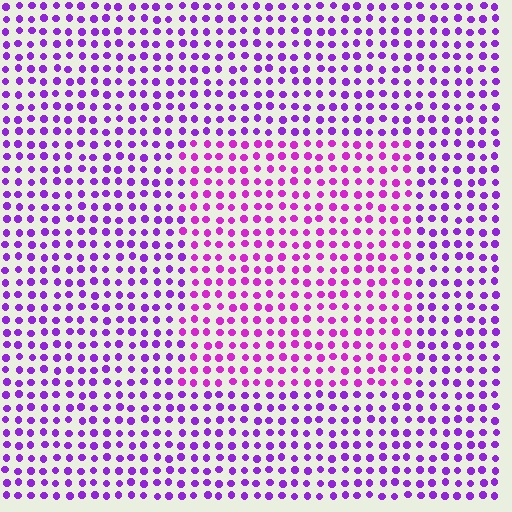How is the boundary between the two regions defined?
The boundary is defined purely by a slight shift in hue (about 26 degrees). Spacing, size, and orientation are identical on both sides.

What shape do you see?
I see a rectangle.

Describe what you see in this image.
The image is filled with small purple elements in a uniform arrangement. A rectangle-shaped region is visible where the elements are tinted to a slightly different hue, forming a subtle color boundary.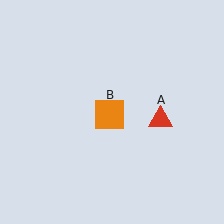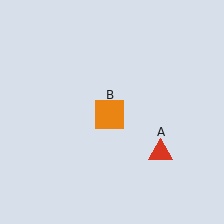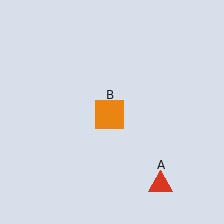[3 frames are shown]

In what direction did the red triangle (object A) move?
The red triangle (object A) moved down.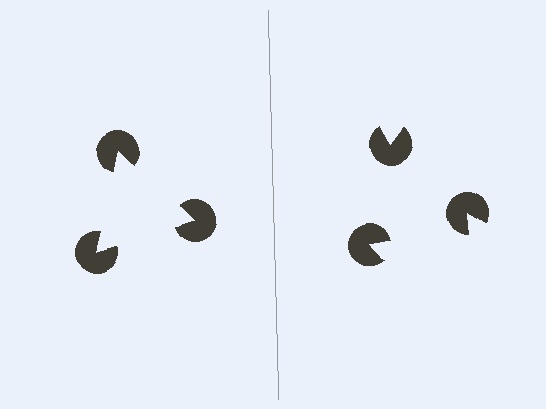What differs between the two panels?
The pac-man discs are positioned identically on both sides; only the wedge orientations differ. On the left they align to a triangle; on the right they are misaligned.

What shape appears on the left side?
An illusory triangle.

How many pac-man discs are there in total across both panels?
6 — 3 on each side.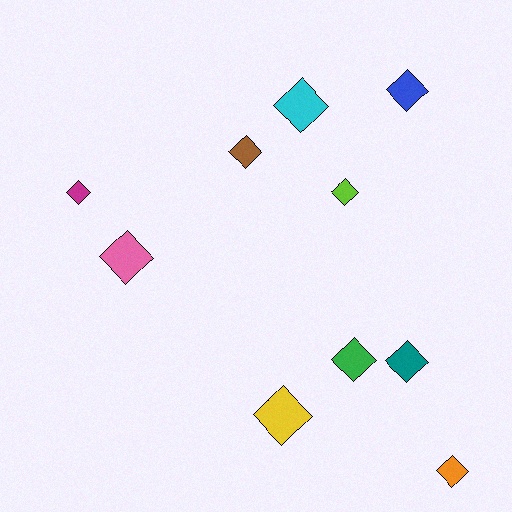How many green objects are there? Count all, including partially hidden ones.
There is 1 green object.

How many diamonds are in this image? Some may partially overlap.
There are 10 diamonds.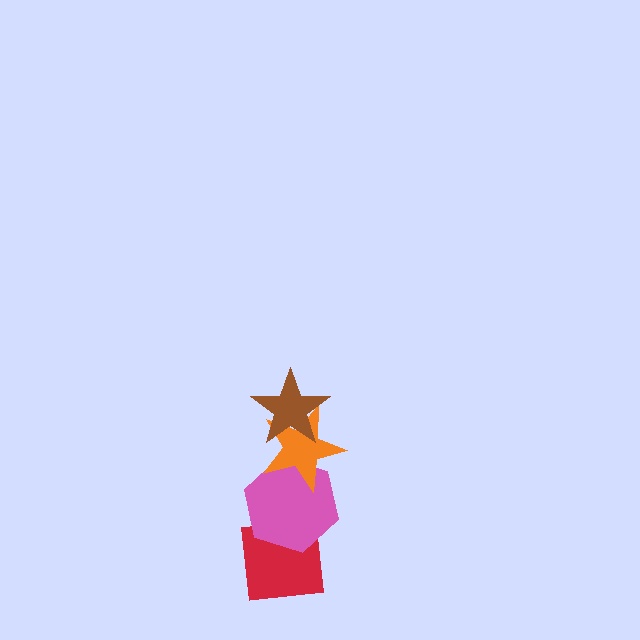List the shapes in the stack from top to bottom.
From top to bottom: the brown star, the orange star, the pink hexagon, the red square.